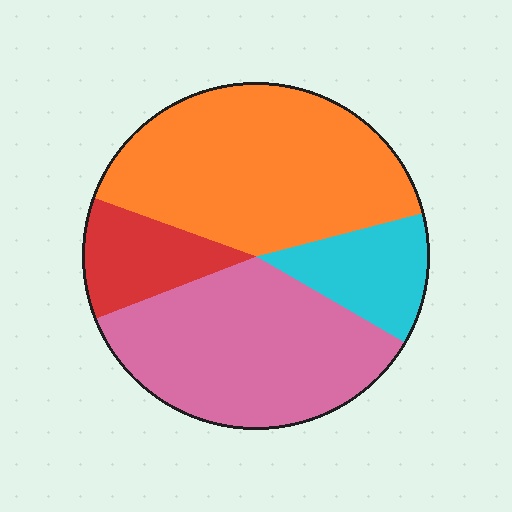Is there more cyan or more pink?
Pink.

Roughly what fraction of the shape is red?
Red covers about 10% of the shape.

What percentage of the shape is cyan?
Cyan covers around 10% of the shape.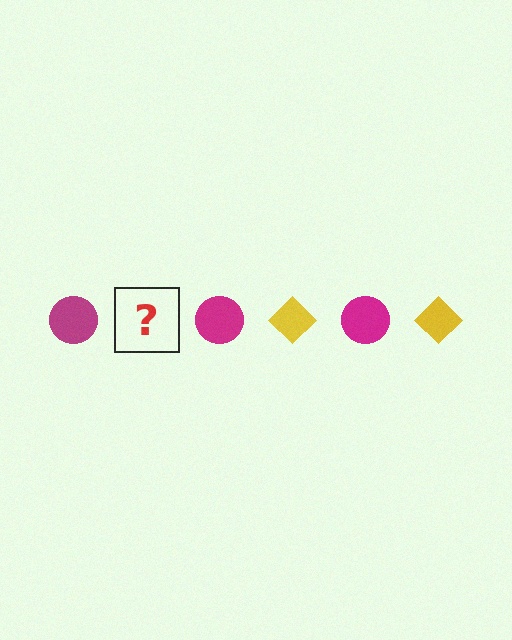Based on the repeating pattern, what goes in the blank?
The blank should be a yellow diamond.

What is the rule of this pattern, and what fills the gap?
The rule is that the pattern alternates between magenta circle and yellow diamond. The gap should be filled with a yellow diamond.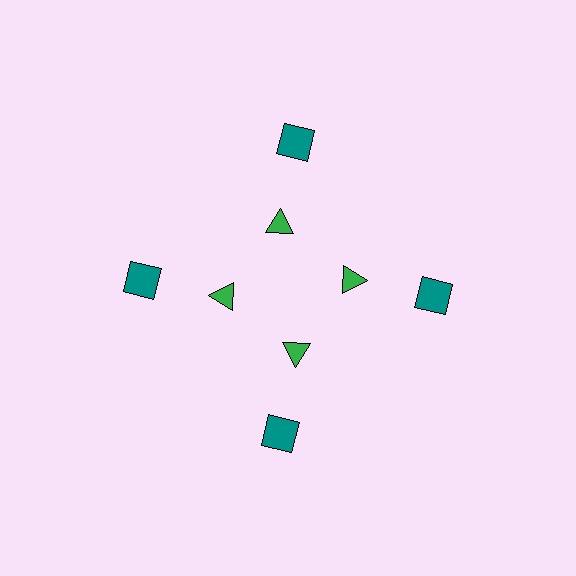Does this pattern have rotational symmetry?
Yes, this pattern has 4-fold rotational symmetry. It looks the same after rotating 90 degrees around the center.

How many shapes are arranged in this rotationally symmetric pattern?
There are 8 shapes, arranged in 4 groups of 2.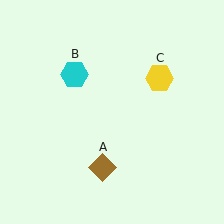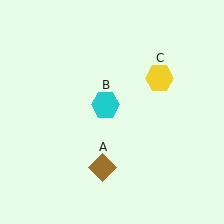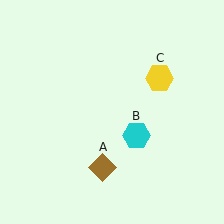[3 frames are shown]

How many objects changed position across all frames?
1 object changed position: cyan hexagon (object B).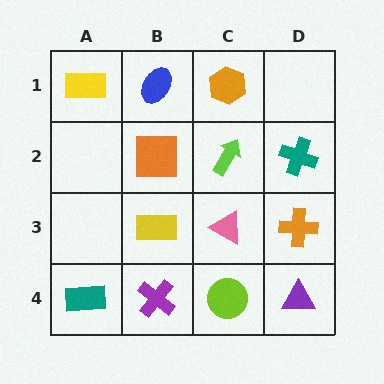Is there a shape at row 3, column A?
No, that cell is empty.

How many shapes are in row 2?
3 shapes.